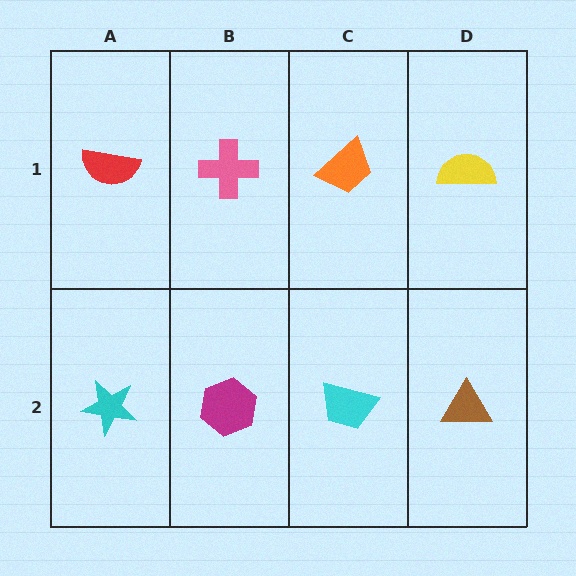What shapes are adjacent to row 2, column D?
A yellow semicircle (row 1, column D), a cyan trapezoid (row 2, column C).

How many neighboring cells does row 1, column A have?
2.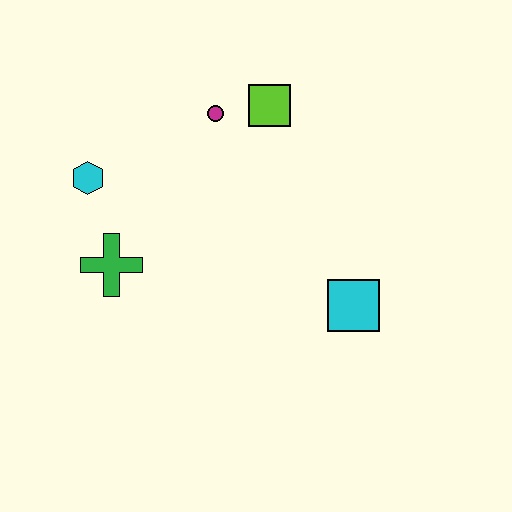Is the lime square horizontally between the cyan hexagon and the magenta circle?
No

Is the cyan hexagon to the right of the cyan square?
No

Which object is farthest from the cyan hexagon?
The cyan square is farthest from the cyan hexagon.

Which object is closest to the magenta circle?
The lime square is closest to the magenta circle.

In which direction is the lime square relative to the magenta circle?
The lime square is to the right of the magenta circle.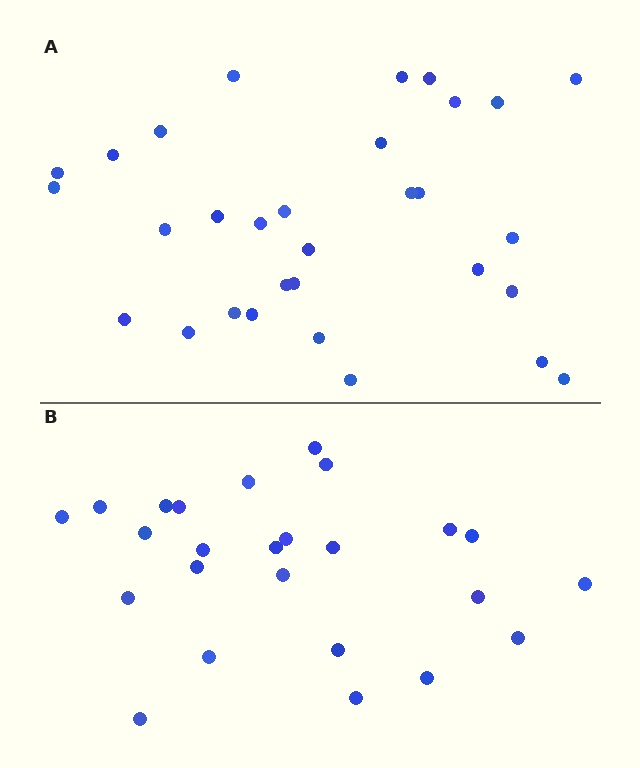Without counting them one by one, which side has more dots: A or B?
Region A (the top region) has more dots.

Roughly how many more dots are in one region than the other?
Region A has about 6 more dots than region B.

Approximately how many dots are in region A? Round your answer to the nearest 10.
About 30 dots. (The exact count is 31, which rounds to 30.)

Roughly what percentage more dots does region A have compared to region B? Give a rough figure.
About 25% more.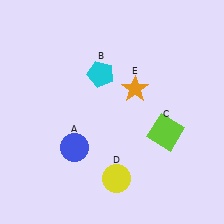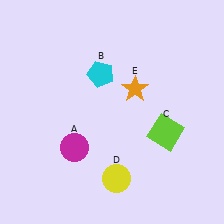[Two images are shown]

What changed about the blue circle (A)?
In Image 1, A is blue. In Image 2, it changed to magenta.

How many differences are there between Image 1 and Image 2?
There is 1 difference between the two images.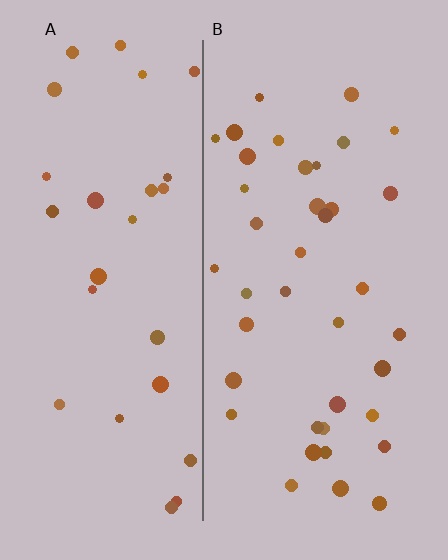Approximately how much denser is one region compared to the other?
Approximately 1.4× — region B over region A.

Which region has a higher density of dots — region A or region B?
B (the right).